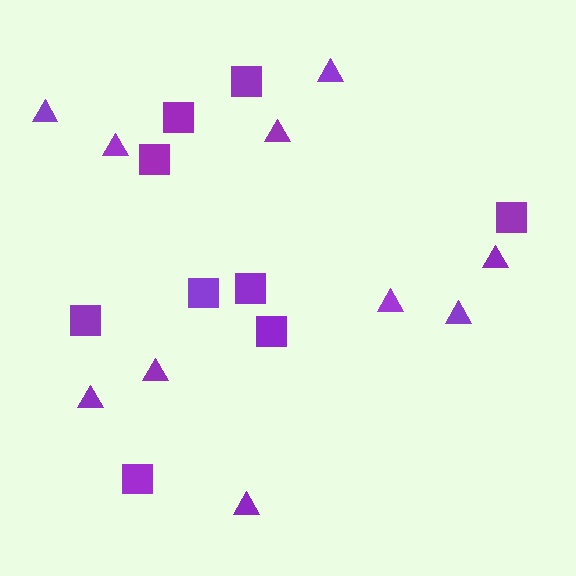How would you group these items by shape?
There are 2 groups: one group of squares (9) and one group of triangles (10).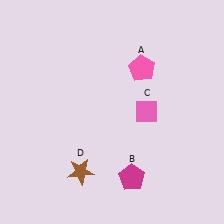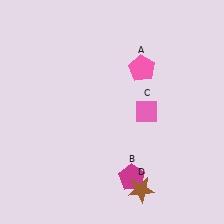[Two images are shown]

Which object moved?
The brown star (D) moved right.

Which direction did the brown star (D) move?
The brown star (D) moved right.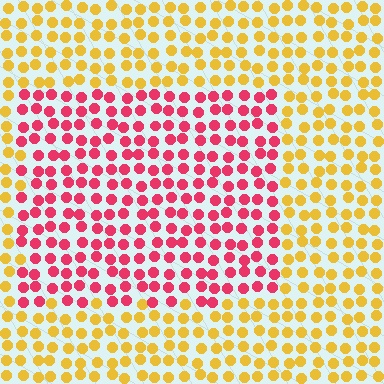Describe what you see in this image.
The image is filled with small yellow elements in a uniform arrangement. A rectangle-shaped region is visible where the elements are tinted to a slightly different hue, forming a subtle color boundary.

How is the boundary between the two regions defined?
The boundary is defined purely by a slight shift in hue (about 63 degrees). Spacing, size, and orientation are identical on both sides.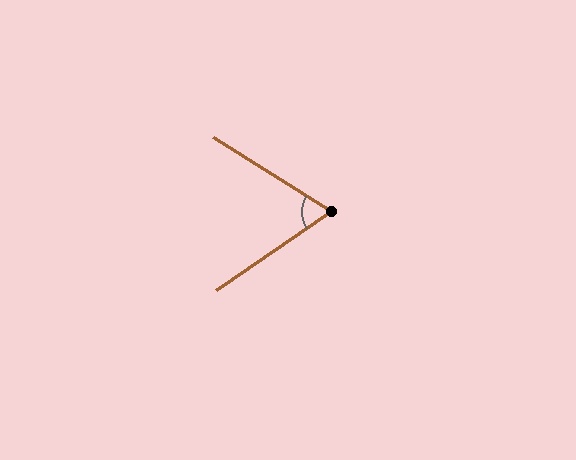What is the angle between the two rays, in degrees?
Approximately 67 degrees.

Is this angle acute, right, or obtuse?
It is acute.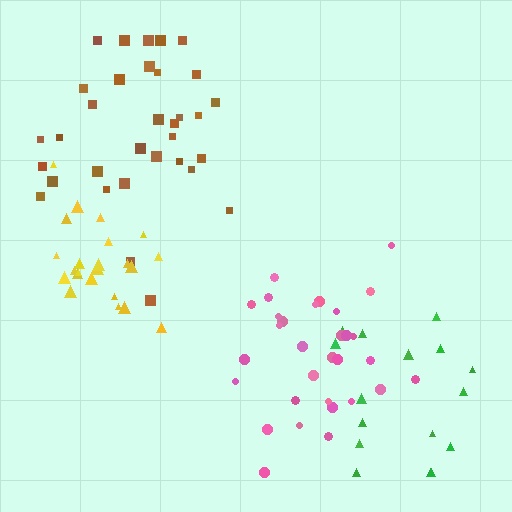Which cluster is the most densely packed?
Yellow.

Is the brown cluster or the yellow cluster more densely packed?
Yellow.